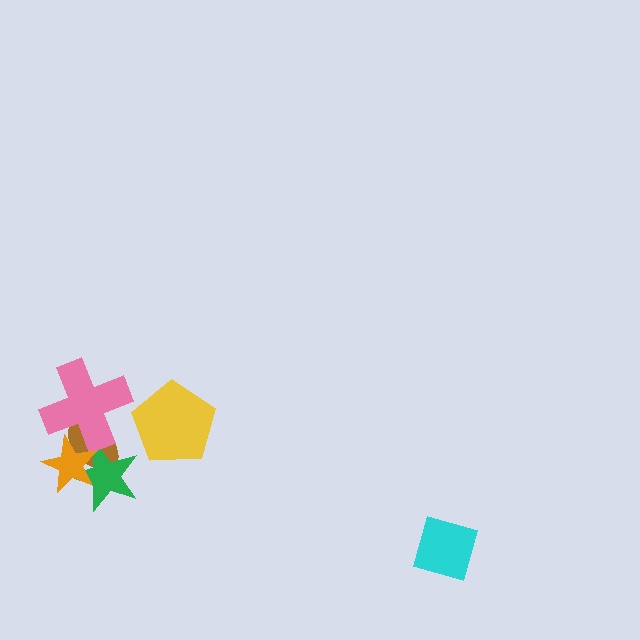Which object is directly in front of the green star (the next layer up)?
The pink cross is directly in front of the green star.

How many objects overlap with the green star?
3 objects overlap with the green star.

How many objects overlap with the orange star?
3 objects overlap with the orange star.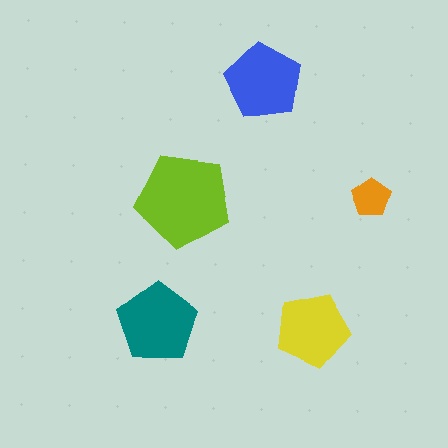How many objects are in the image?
There are 5 objects in the image.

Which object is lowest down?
The yellow pentagon is bottommost.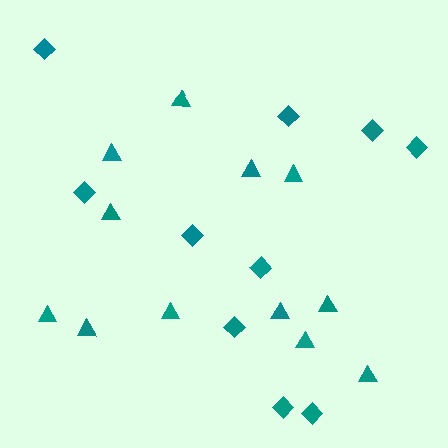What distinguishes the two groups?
There are 2 groups: one group of triangles (12) and one group of diamonds (10).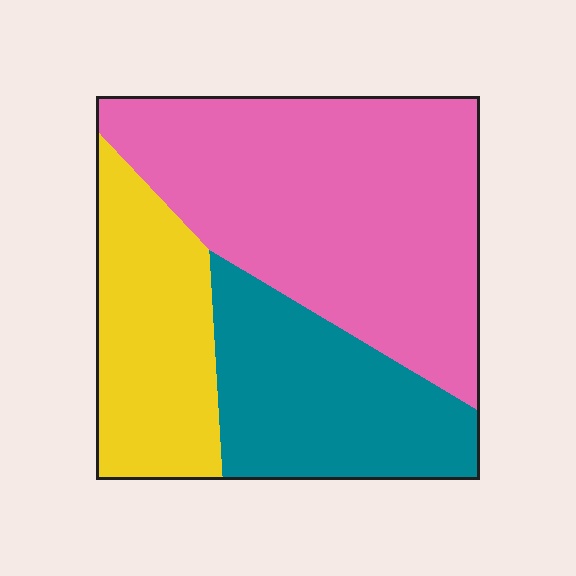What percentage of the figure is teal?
Teal takes up about one quarter (1/4) of the figure.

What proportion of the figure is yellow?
Yellow covers around 25% of the figure.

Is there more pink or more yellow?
Pink.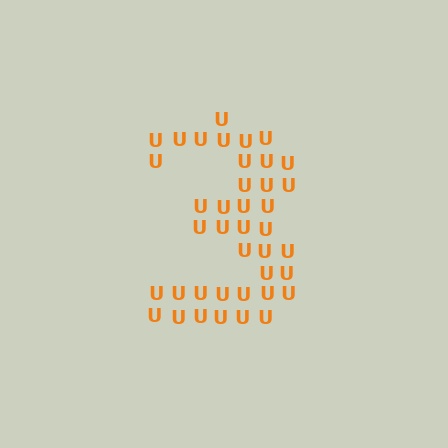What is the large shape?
The large shape is the digit 3.